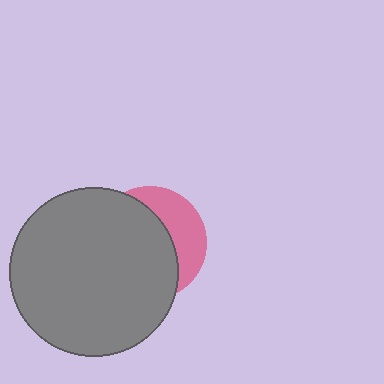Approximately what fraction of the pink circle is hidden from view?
Roughly 67% of the pink circle is hidden behind the gray circle.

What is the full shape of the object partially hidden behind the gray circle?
The partially hidden object is a pink circle.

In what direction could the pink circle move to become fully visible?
The pink circle could move right. That would shift it out from behind the gray circle entirely.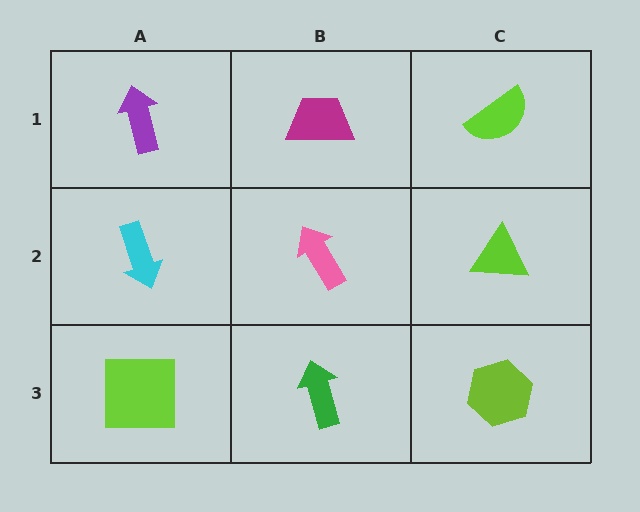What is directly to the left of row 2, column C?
A pink arrow.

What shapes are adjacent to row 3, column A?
A cyan arrow (row 2, column A), a green arrow (row 3, column B).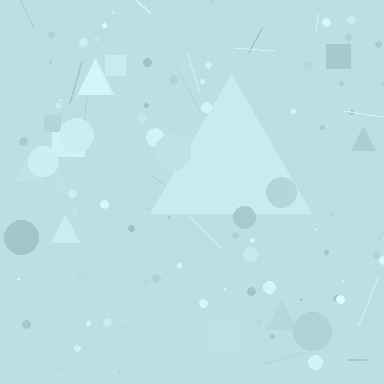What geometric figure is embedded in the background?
A triangle is embedded in the background.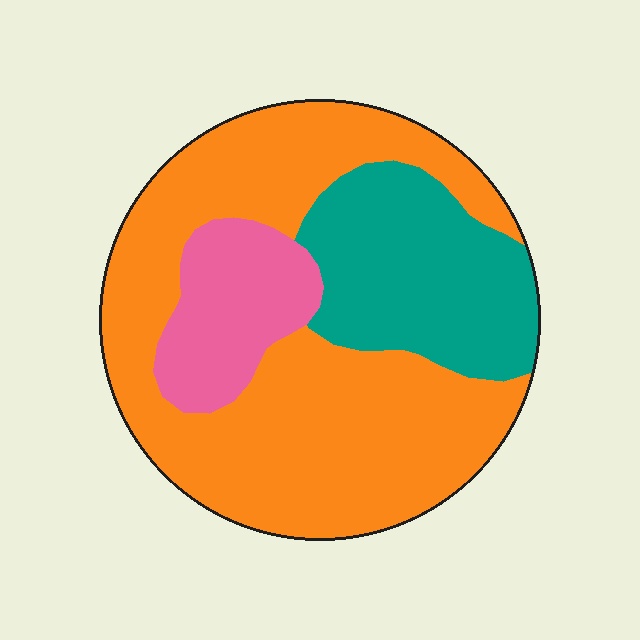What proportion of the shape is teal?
Teal takes up between a sixth and a third of the shape.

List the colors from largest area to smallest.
From largest to smallest: orange, teal, pink.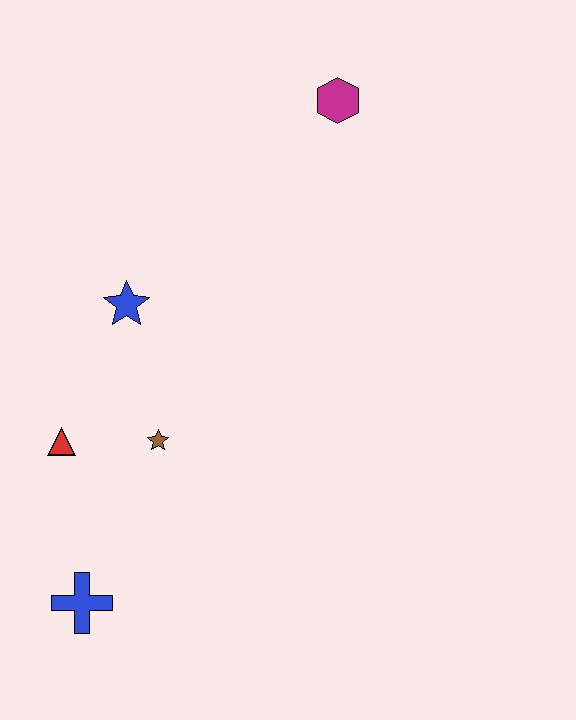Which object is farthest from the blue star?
The blue cross is farthest from the blue star.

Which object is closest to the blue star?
The brown star is closest to the blue star.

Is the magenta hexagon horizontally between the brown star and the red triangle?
No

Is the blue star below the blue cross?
No